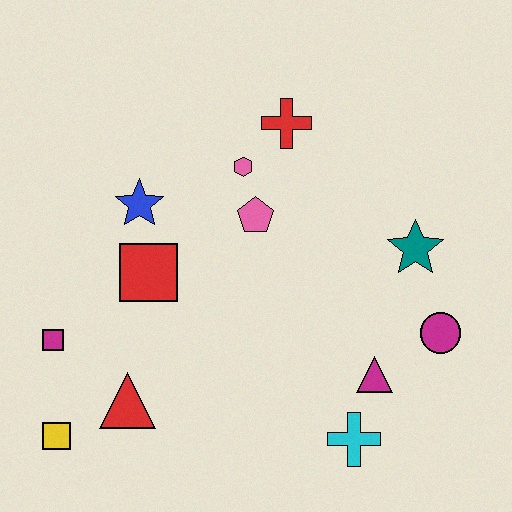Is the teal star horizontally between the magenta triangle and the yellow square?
No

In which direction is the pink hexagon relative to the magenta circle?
The pink hexagon is to the left of the magenta circle.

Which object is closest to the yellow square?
The red triangle is closest to the yellow square.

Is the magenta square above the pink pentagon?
No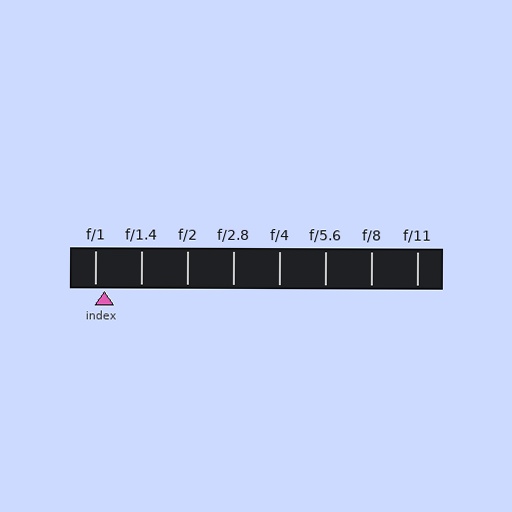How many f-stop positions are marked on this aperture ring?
There are 8 f-stop positions marked.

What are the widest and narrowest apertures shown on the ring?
The widest aperture shown is f/1 and the narrowest is f/11.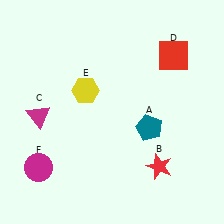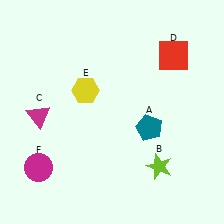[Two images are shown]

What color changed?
The star (B) changed from red in Image 1 to lime in Image 2.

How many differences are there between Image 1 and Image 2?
There is 1 difference between the two images.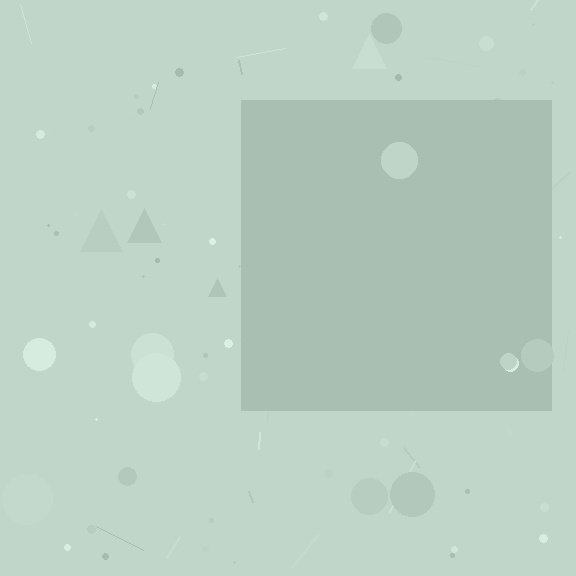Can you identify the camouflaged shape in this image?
The camouflaged shape is a square.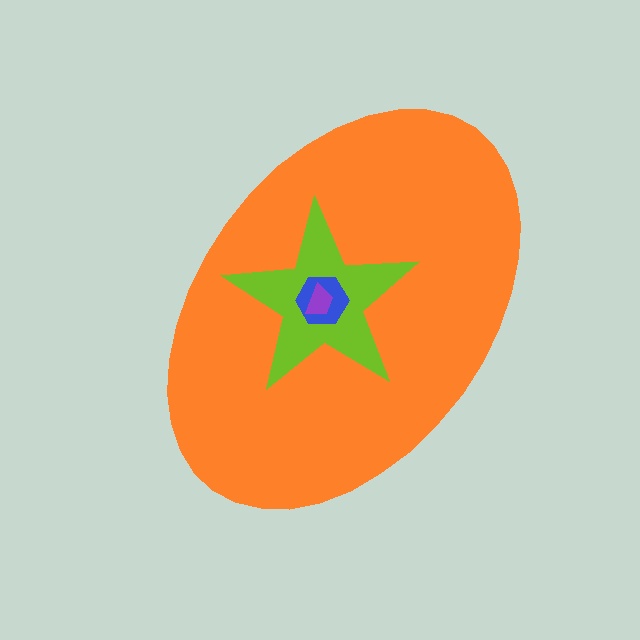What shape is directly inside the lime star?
The blue hexagon.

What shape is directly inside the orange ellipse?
The lime star.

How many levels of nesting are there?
4.